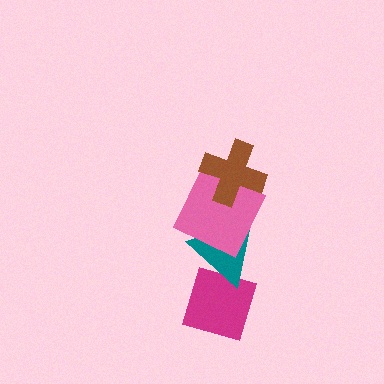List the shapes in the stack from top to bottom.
From top to bottom: the brown cross, the pink square, the teal triangle, the magenta diamond.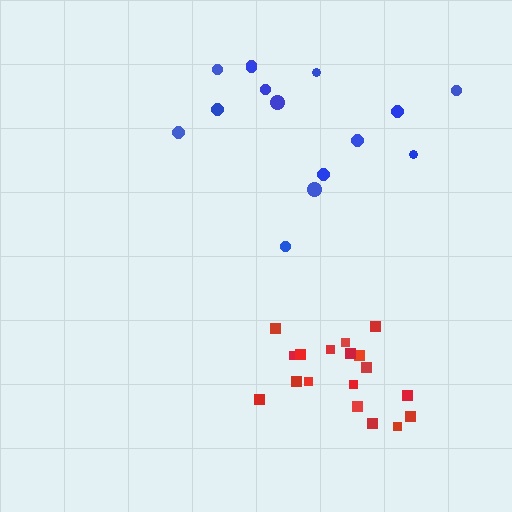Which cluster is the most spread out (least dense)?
Blue.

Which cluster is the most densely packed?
Red.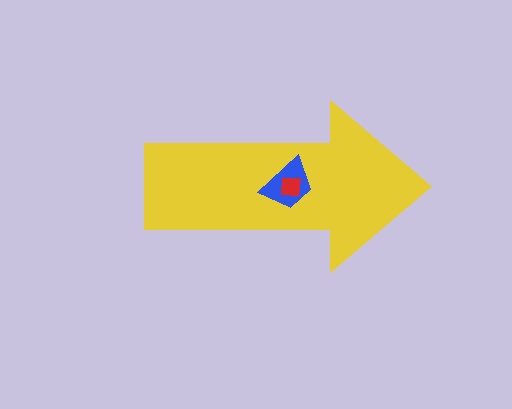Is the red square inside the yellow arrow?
Yes.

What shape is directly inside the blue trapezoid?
The red square.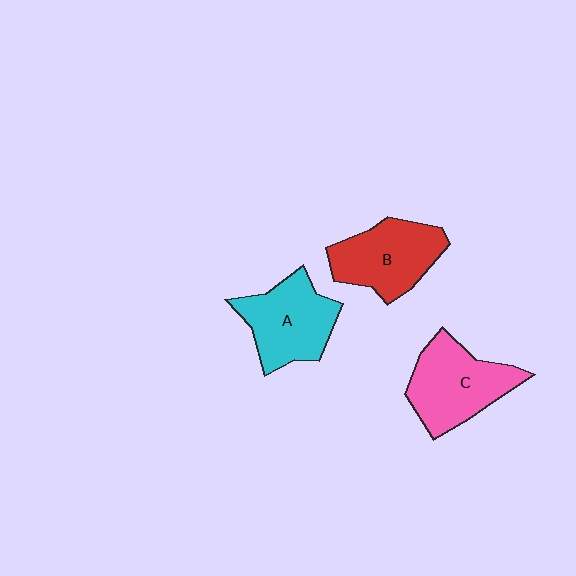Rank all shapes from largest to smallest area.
From largest to smallest: C (pink), A (cyan), B (red).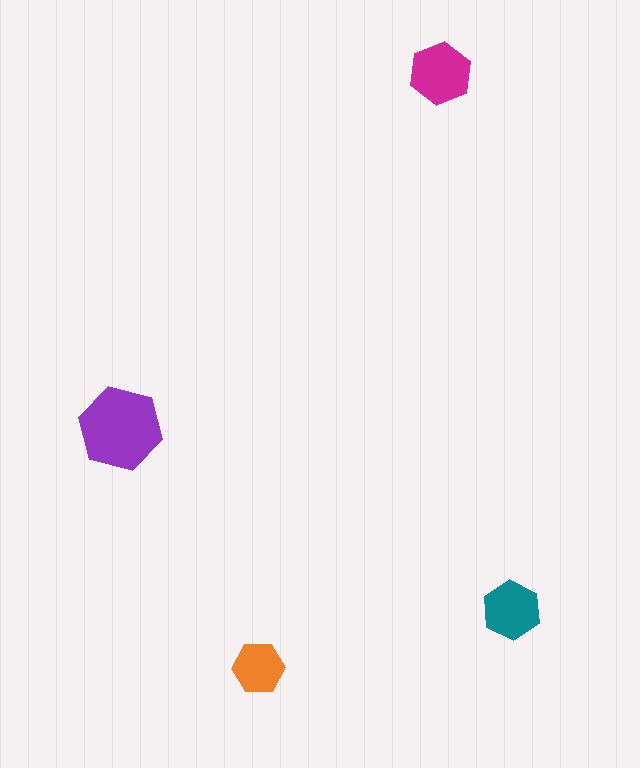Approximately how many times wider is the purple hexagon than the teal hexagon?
About 1.5 times wider.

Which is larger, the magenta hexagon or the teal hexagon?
The magenta one.